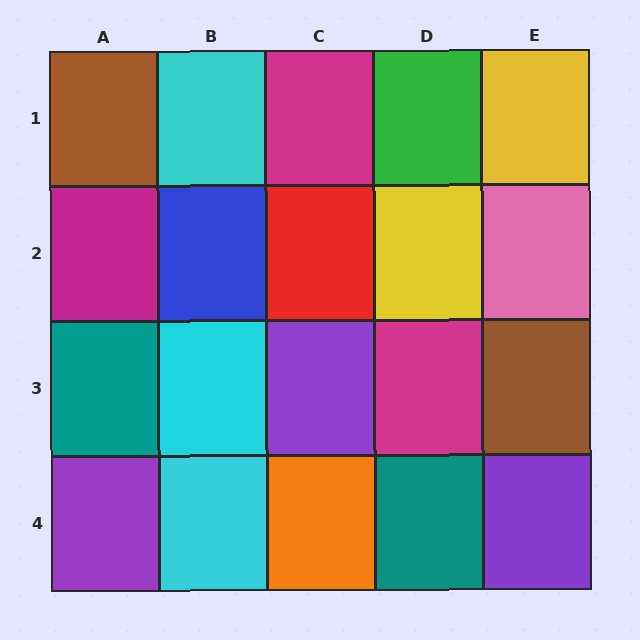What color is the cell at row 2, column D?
Yellow.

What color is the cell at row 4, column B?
Cyan.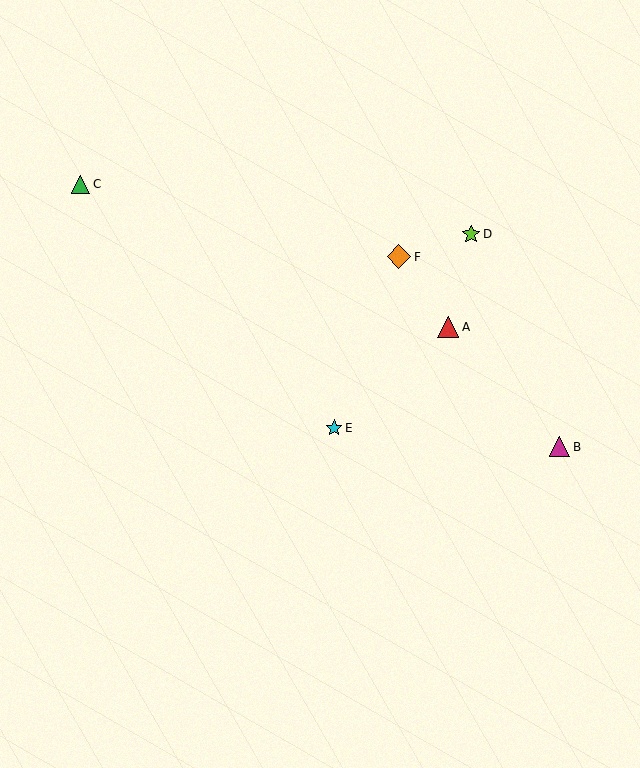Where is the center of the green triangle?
The center of the green triangle is at (80, 184).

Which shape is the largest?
The orange diamond (labeled F) is the largest.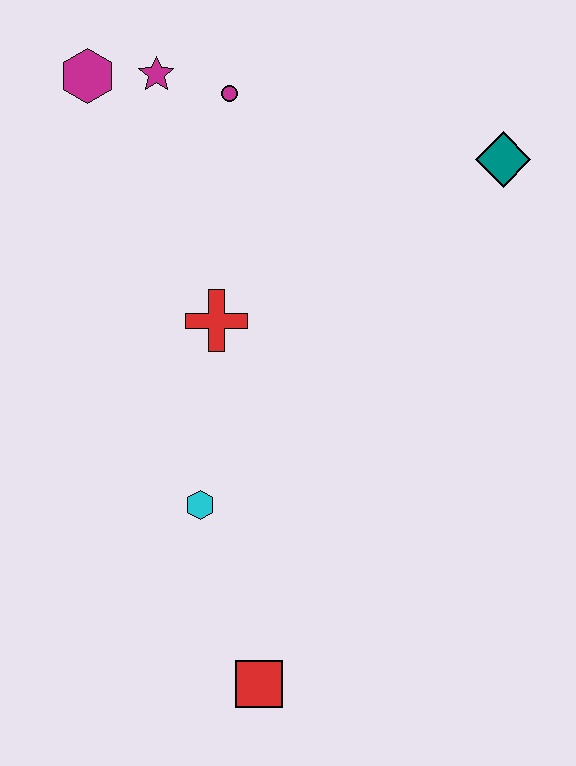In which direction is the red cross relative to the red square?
The red cross is above the red square.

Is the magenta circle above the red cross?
Yes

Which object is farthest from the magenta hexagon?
The red square is farthest from the magenta hexagon.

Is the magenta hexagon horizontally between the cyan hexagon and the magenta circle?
No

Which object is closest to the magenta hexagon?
The magenta star is closest to the magenta hexagon.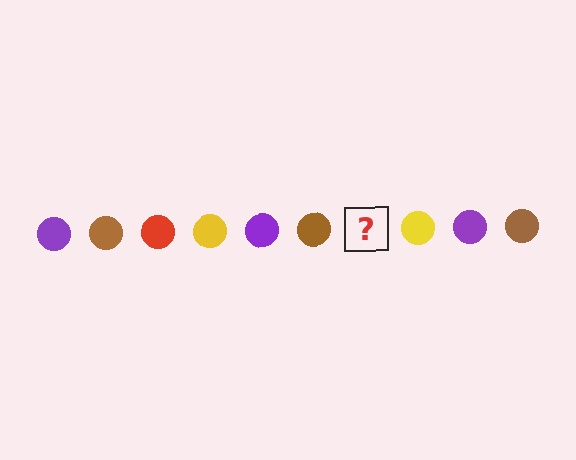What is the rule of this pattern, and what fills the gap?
The rule is that the pattern cycles through purple, brown, red, yellow circles. The gap should be filled with a red circle.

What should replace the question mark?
The question mark should be replaced with a red circle.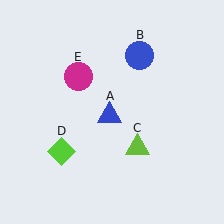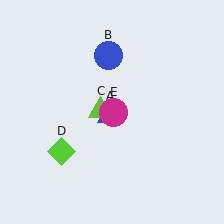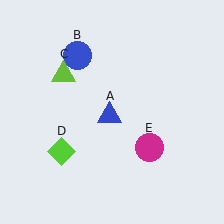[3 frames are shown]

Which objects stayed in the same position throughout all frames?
Blue triangle (object A) and lime diamond (object D) remained stationary.